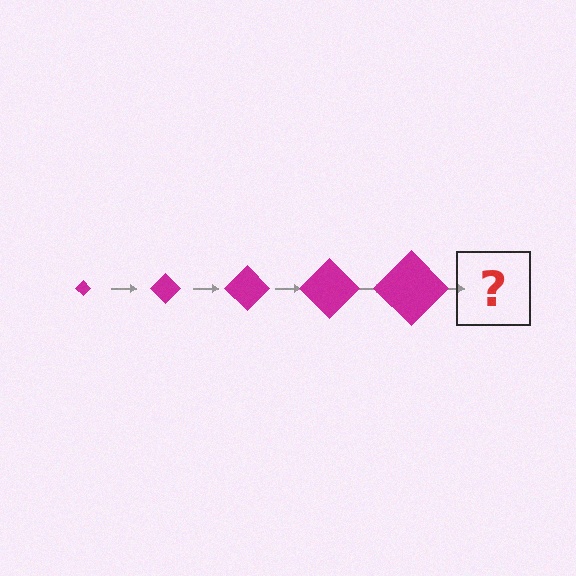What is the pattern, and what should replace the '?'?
The pattern is that the diamond gets progressively larger each step. The '?' should be a magenta diamond, larger than the previous one.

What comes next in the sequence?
The next element should be a magenta diamond, larger than the previous one.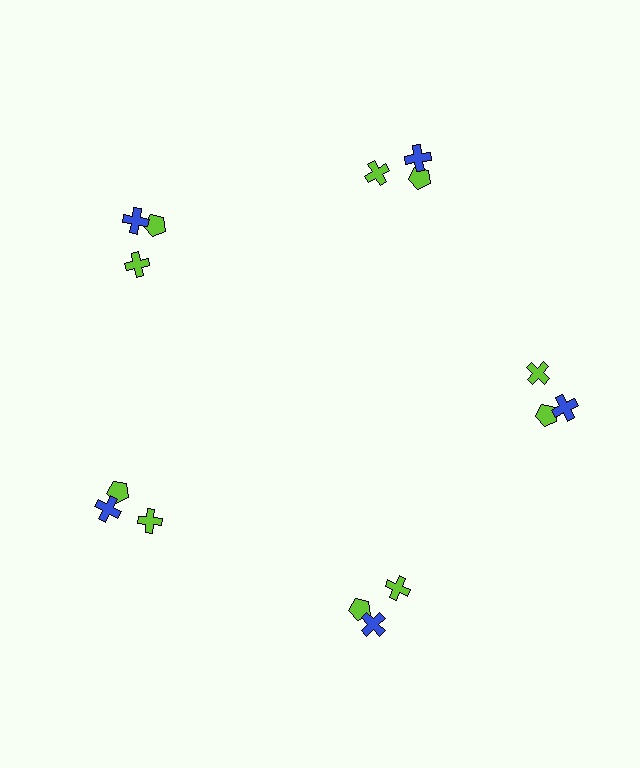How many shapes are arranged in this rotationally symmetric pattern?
There are 15 shapes, arranged in 5 groups of 3.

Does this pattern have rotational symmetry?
Yes, this pattern has 5-fold rotational symmetry. It looks the same after rotating 72 degrees around the center.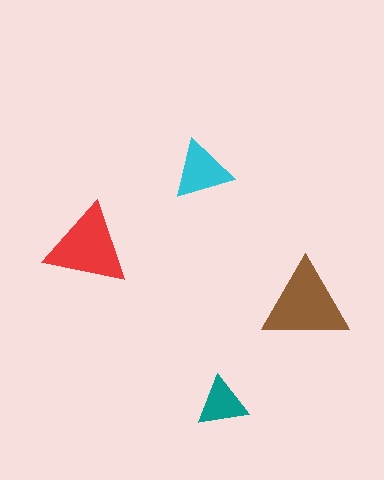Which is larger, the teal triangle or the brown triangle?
The brown one.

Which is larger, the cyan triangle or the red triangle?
The red one.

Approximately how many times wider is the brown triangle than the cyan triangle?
About 1.5 times wider.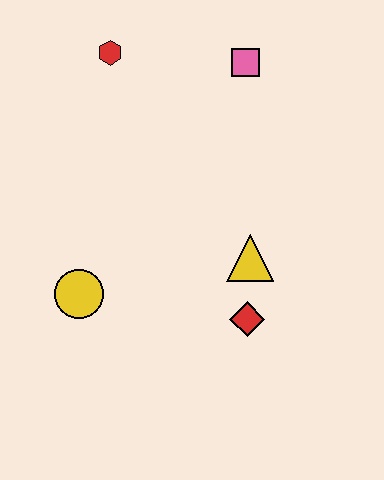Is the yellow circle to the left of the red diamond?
Yes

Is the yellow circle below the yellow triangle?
Yes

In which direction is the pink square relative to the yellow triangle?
The pink square is above the yellow triangle.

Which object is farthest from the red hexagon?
The red diamond is farthest from the red hexagon.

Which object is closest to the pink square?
The red hexagon is closest to the pink square.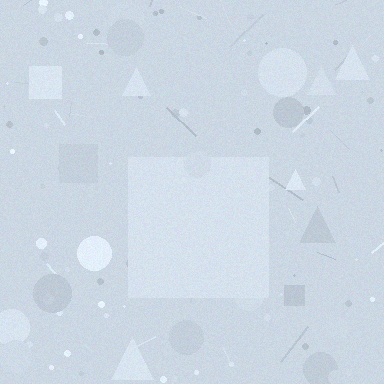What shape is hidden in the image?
A square is hidden in the image.